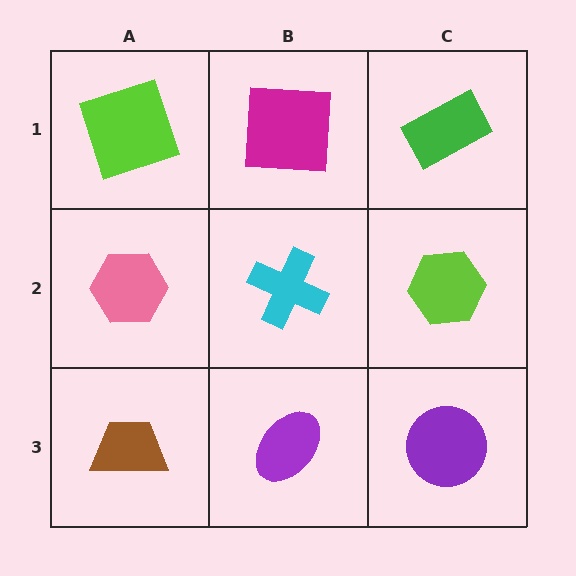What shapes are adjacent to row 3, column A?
A pink hexagon (row 2, column A), a purple ellipse (row 3, column B).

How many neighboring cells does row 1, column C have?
2.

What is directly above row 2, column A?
A lime square.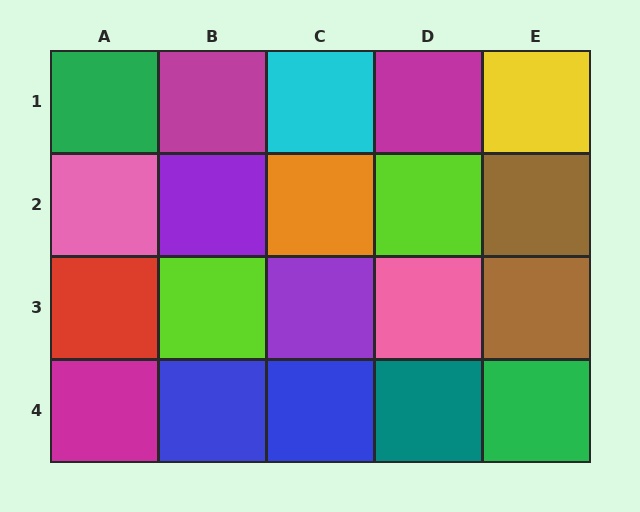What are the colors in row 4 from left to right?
Magenta, blue, blue, teal, green.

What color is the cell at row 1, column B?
Magenta.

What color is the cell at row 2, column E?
Brown.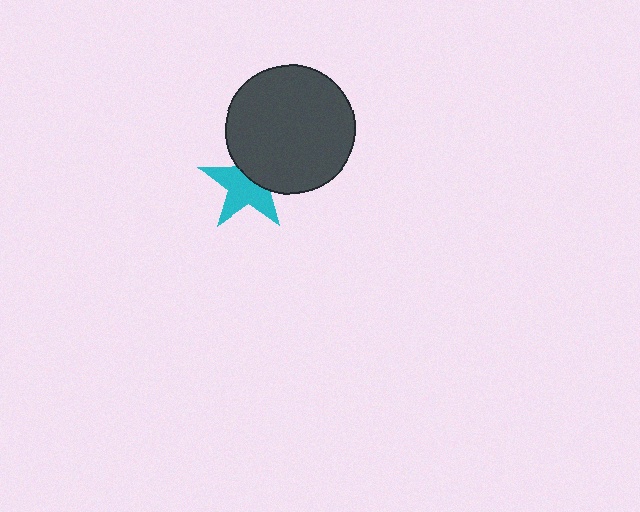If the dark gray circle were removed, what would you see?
You would see the complete cyan star.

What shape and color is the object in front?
The object in front is a dark gray circle.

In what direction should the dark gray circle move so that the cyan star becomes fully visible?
The dark gray circle should move toward the upper-right. That is the shortest direction to clear the overlap and leave the cyan star fully visible.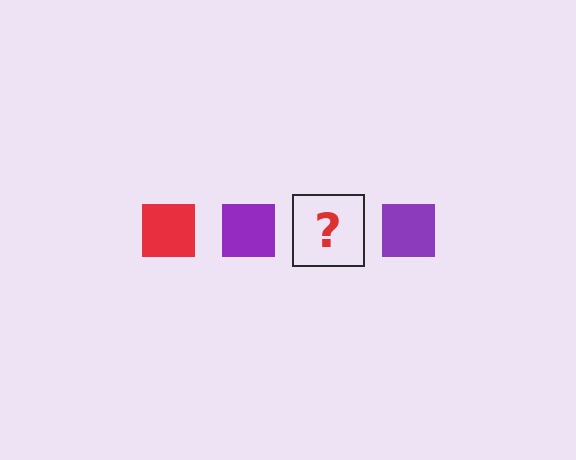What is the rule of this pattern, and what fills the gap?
The rule is that the pattern cycles through red, purple squares. The gap should be filled with a red square.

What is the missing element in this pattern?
The missing element is a red square.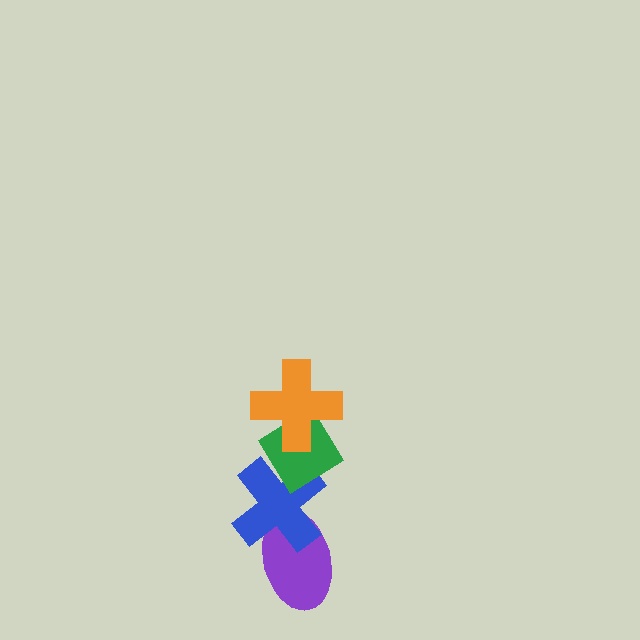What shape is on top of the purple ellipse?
The blue cross is on top of the purple ellipse.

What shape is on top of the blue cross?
The green diamond is on top of the blue cross.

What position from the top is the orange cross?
The orange cross is 1st from the top.